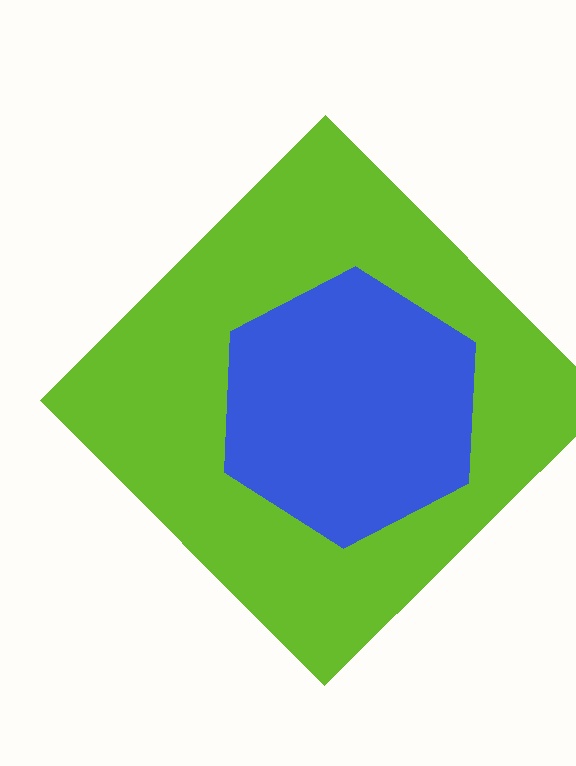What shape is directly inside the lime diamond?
The blue hexagon.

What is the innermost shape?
The blue hexagon.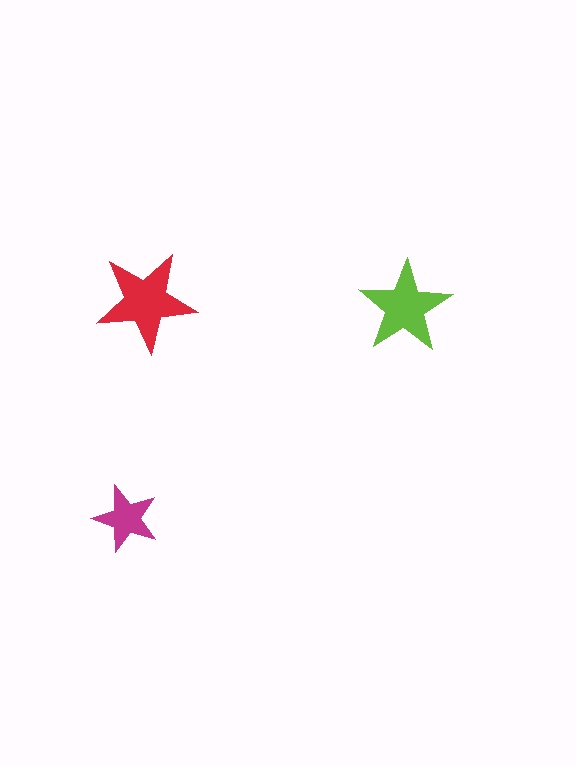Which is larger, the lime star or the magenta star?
The lime one.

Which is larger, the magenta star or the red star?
The red one.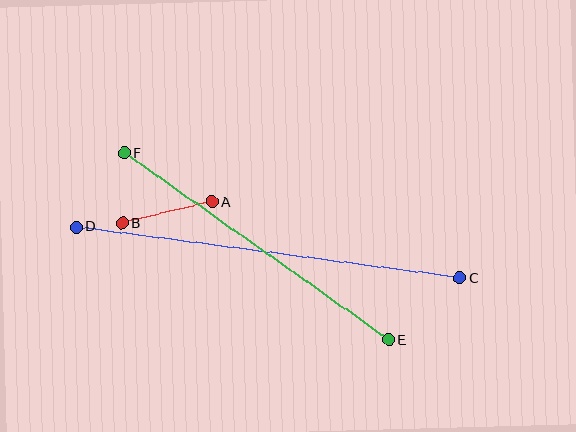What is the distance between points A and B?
The distance is approximately 92 pixels.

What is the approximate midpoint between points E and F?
The midpoint is at approximately (257, 247) pixels.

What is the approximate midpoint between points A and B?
The midpoint is at approximately (167, 212) pixels.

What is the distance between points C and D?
The distance is approximately 386 pixels.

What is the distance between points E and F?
The distance is approximately 324 pixels.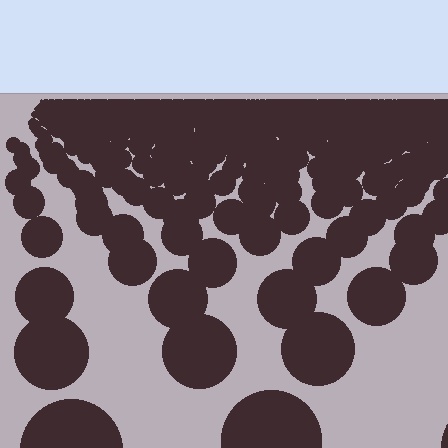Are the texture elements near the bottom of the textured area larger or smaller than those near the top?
Larger. Near the bottom, elements are closer to the viewer and appear at a bigger on-screen size.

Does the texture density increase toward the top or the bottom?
Density increases toward the top.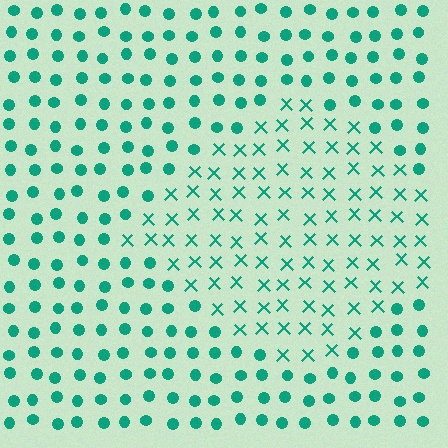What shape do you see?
I see a diamond.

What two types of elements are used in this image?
The image uses X marks inside the diamond region and circles outside it.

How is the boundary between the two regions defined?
The boundary is defined by a change in element shape: X marks inside vs. circles outside. All elements share the same color and spacing.